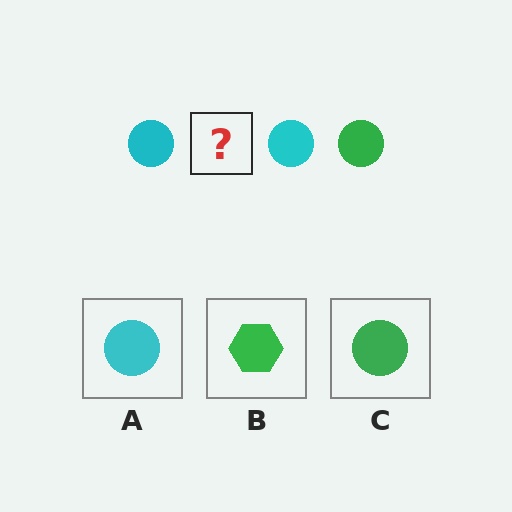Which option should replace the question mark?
Option C.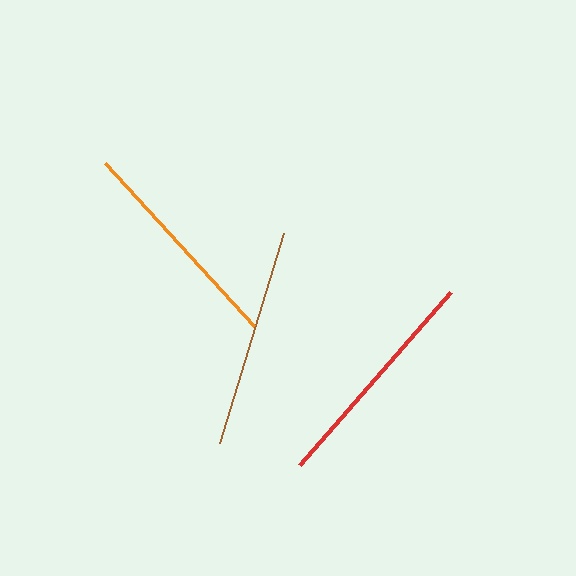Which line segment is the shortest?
The brown line is the shortest at approximately 220 pixels.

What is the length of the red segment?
The red segment is approximately 230 pixels long.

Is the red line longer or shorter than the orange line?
The red line is longer than the orange line.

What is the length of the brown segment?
The brown segment is approximately 220 pixels long.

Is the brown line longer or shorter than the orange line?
The orange line is longer than the brown line.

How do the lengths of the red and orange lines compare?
The red and orange lines are approximately the same length.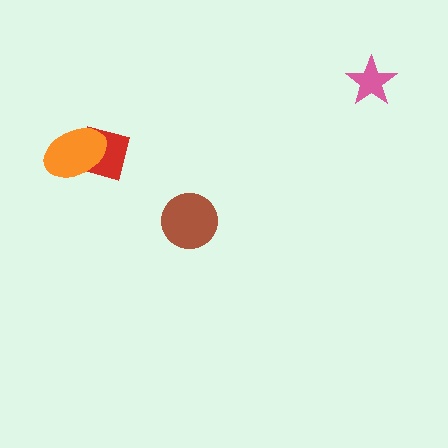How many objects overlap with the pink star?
0 objects overlap with the pink star.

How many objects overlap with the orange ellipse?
1 object overlaps with the orange ellipse.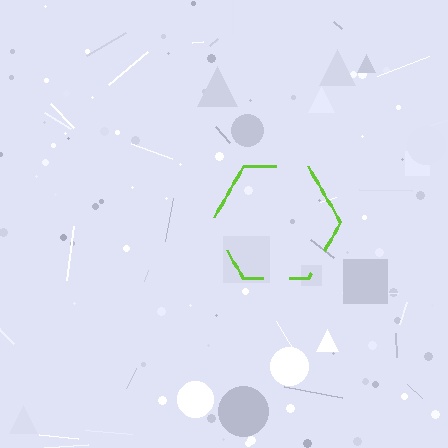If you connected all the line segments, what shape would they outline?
They would outline a hexagon.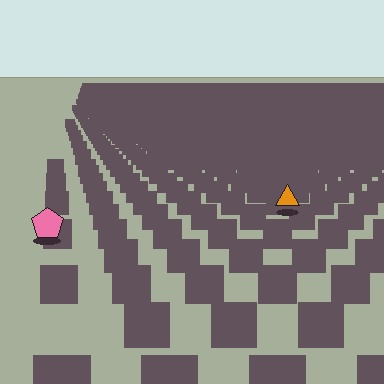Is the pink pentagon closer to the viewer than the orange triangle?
Yes. The pink pentagon is closer — you can tell from the texture gradient: the ground texture is coarser near it.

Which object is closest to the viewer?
The pink pentagon is closest. The texture marks near it are larger and more spread out.